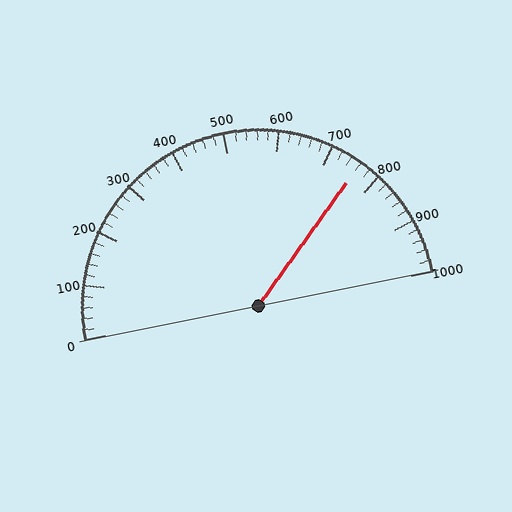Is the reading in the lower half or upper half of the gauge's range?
The reading is in the upper half of the range (0 to 1000).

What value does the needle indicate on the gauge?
The needle indicates approximately 760.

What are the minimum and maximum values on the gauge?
The gauge ranges from 0 to 1000.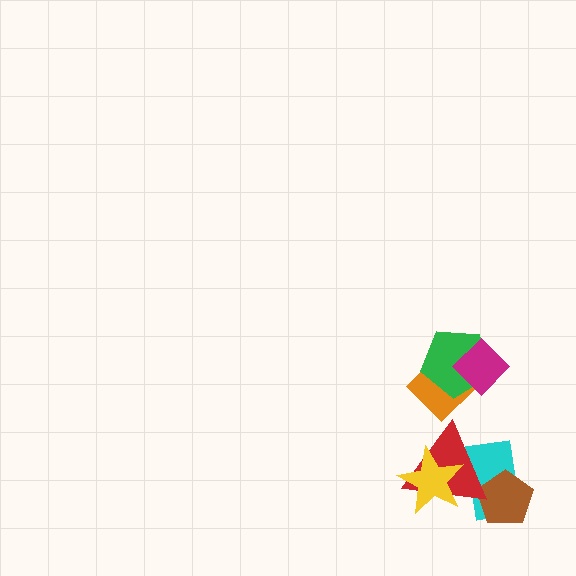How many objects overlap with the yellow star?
2 objects overlap with the yellow star.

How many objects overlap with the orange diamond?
2 objects overlap with the orange diamond.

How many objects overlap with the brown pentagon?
2 objects overlap with the brown pentagon.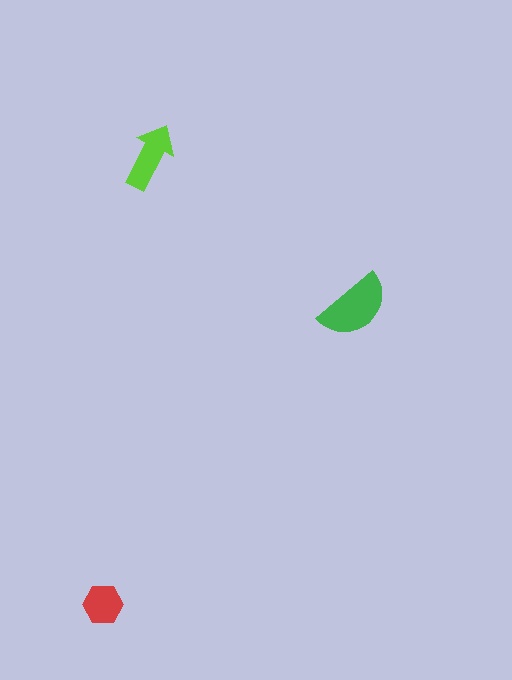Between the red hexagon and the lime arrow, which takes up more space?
The lime arrow.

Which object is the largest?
The green semicircle.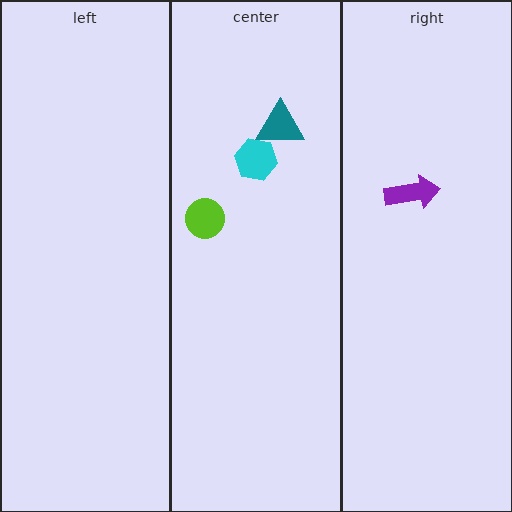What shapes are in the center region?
The teal triangle, the lime circle, the cyan hexagon.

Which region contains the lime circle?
The center region.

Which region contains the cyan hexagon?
The center region.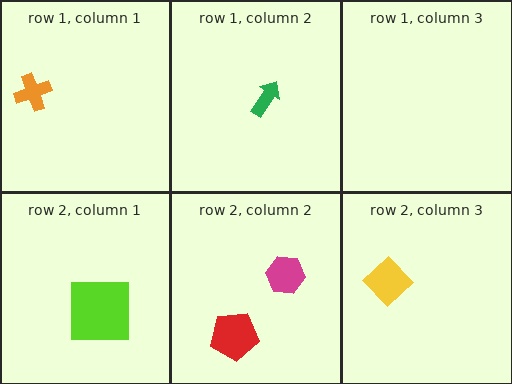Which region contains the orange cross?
The row 1, column 1 region.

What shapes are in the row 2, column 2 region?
The magenta hexagon, the red pentagon.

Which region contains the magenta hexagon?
The row 2, column 2 region.